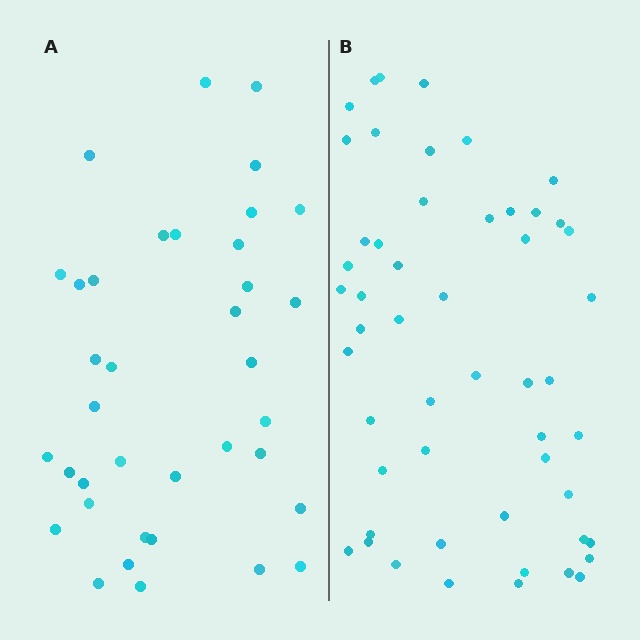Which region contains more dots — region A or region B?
Region B (the right region) has more dots.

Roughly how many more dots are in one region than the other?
Region B has approximately 15 more dots than region A.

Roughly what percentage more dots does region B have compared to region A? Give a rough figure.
About 40% more.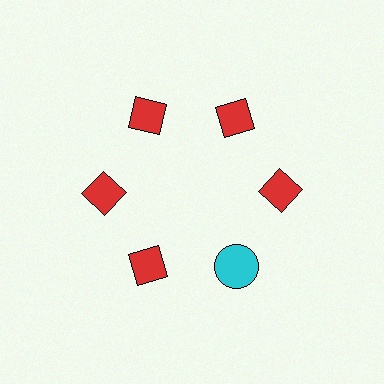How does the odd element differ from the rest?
It differs in both color (cyan instead of red) and shape (circle instead of diamond).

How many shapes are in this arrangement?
There are 6 shapes arranged in a ring pattern.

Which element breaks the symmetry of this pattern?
The cyan circle at roughly the 5 o'clock position breaks the symmetry. All other shapes are red diamonds.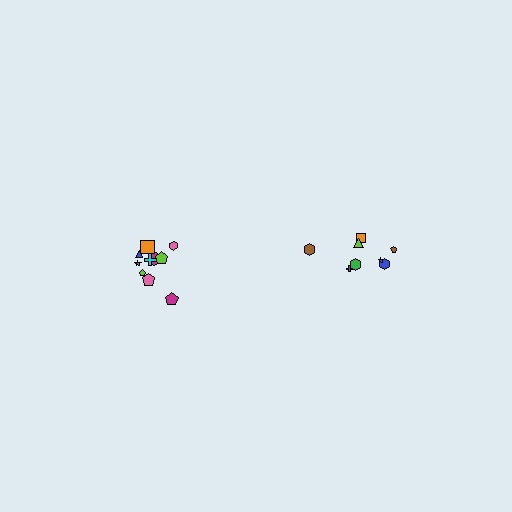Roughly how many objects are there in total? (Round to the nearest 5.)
Roughly 20 objects in total.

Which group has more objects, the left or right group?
The left group.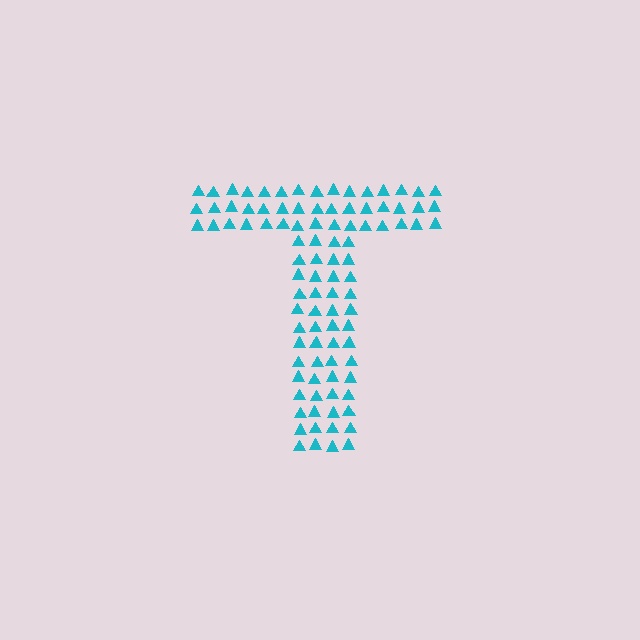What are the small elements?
The small elements are triangles.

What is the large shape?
The large shape is the letter T.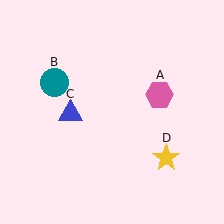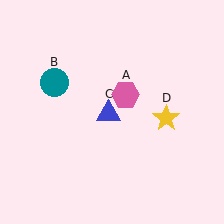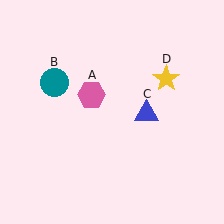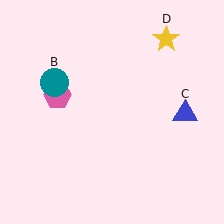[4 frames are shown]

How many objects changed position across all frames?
3 objects changed position: pink hexagon (object A), blue triangle (object C), yellow star (object D).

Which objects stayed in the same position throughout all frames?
Teal circle (object B) remained stationary.